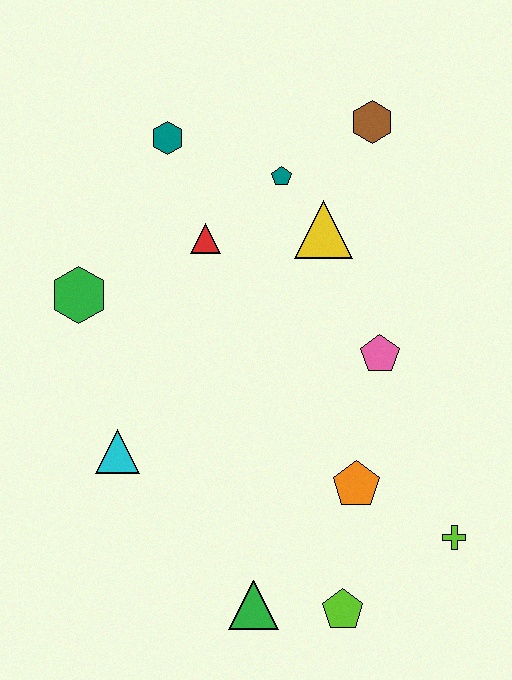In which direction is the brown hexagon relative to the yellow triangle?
The brown hexagon is above the yellow triangle.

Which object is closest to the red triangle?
The teal pentagon is closest to the red triangle.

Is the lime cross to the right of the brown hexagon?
Yes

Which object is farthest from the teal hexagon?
The lime pentagon is farthest from the teal hexagon.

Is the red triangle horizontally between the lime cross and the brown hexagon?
No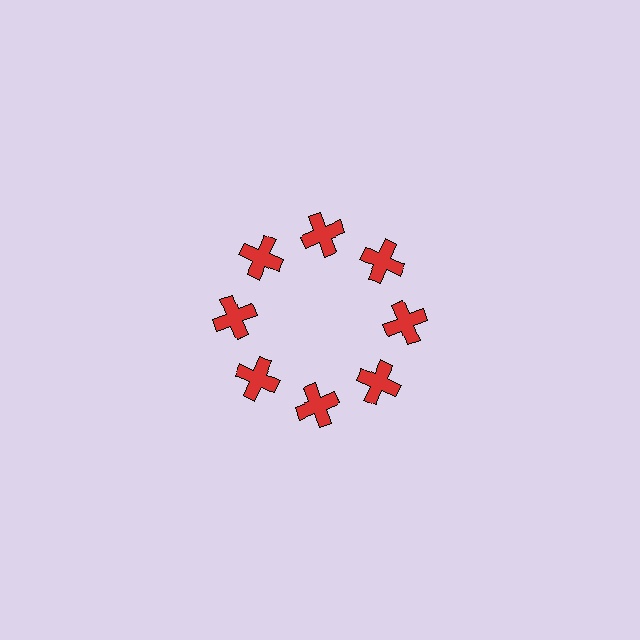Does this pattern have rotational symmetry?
Yes, this pattern has 8-fold rotational symmetry. It looks the same after rotating 45 degrees around the center.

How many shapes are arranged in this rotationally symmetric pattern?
There are 8 shapes, arranged in 8 groups of 1.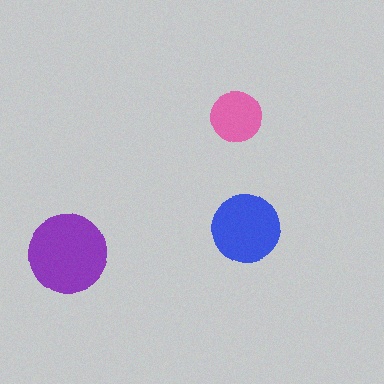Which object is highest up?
The pink circle is topmost.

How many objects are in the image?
There are 3 objects in the image.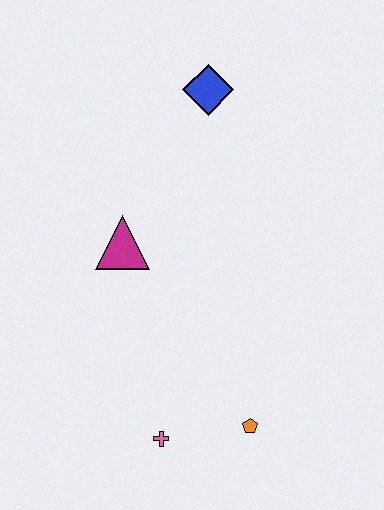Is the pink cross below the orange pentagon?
Yes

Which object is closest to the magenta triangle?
The blue diamond is closest to the magenta triangle.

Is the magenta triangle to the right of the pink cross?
No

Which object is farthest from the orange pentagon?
The blue diamond is farthest from the orange pentagon.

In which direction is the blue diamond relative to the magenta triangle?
The blue diamond is above the magenta triangle.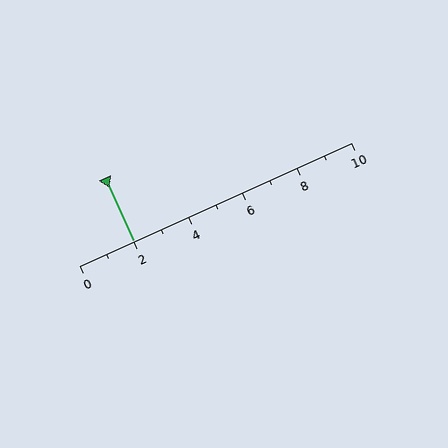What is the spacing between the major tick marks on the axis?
The major ticks are spaced 2 apart.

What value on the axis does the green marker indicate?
The marker indicates approximately 2.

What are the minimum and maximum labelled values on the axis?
The axis runs from 0 to 10.